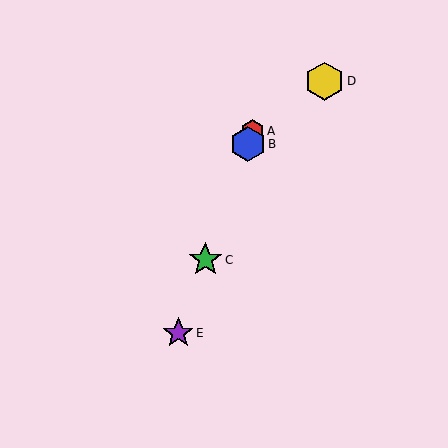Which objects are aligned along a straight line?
Objects A, B, C, E are aligned along a straight line.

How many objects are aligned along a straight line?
4 objects (A, B, C, E) are aligned along a straight line.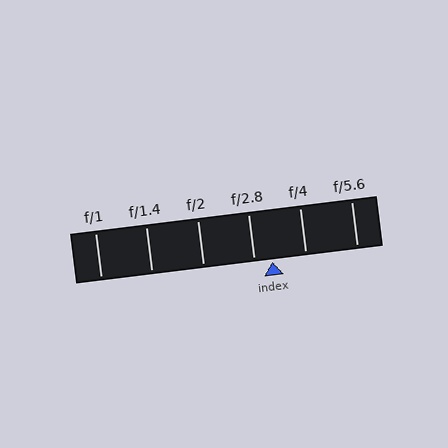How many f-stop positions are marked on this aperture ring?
There are 6 f-stop positions marked.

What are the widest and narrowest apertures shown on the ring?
The widest aperture shown is f/1 and the narrowest is f/5.6.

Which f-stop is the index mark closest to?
The index mark is closest to f/2.8.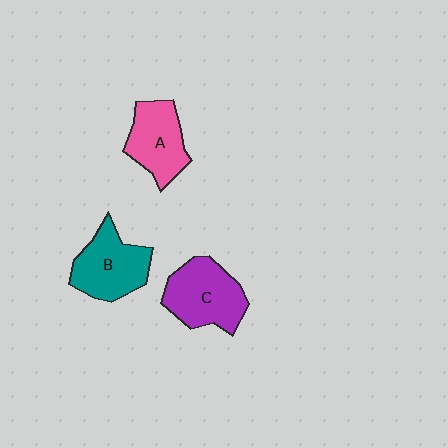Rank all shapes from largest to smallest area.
From largest to smallest: C (purple), B (teal), A (pink).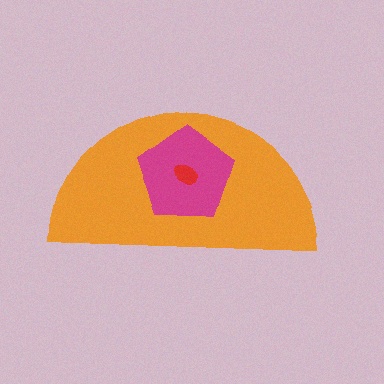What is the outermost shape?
The orange semicircle.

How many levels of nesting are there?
3.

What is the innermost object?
The red ellipse.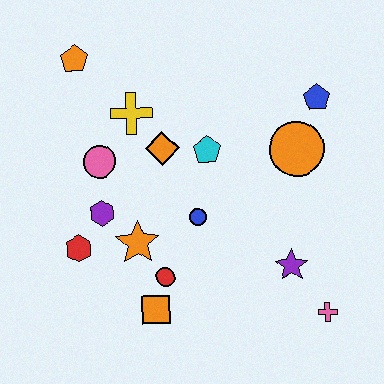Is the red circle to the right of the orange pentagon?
Yes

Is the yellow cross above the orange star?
Yes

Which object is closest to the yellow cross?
The orange diamond is closest to the yellow cross.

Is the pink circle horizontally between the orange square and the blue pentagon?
No